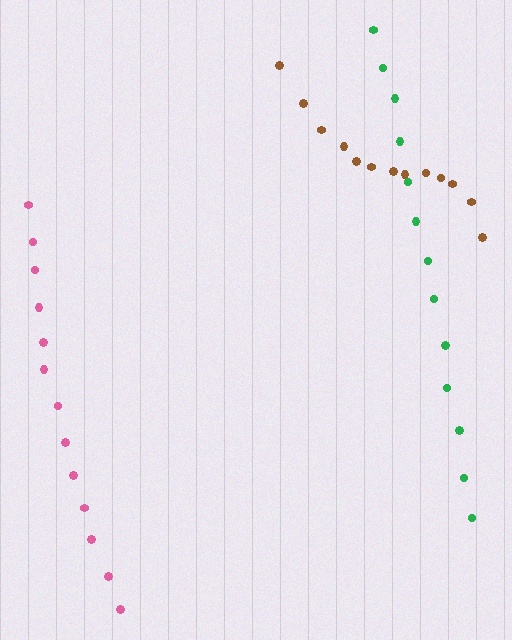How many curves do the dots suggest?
There are 3 distinct paths.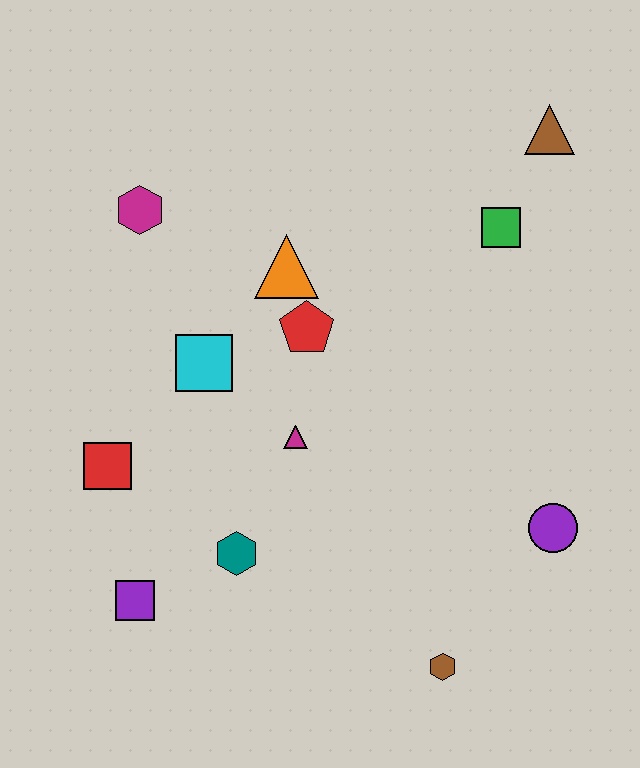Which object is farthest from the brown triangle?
The purple square is farthest from the brown triangle.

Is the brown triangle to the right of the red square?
Yes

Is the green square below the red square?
No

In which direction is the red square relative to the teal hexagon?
The red square is to the left of the teal hexagon.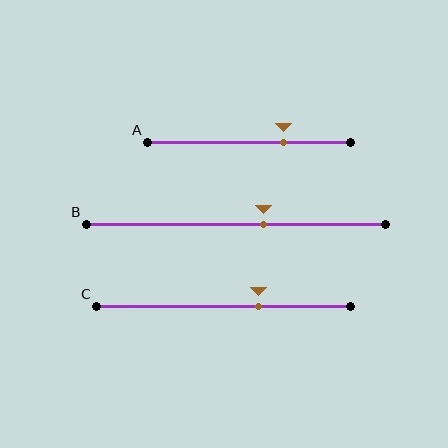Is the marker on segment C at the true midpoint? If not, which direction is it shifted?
No, the marker on segment C is shifted to the right by about 14% of the segment length.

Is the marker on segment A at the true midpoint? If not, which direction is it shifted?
No, the marker on segment A is shifted to the right by about 17% of the segment length.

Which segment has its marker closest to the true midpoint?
Segment B has its marker closest to the true midpoint.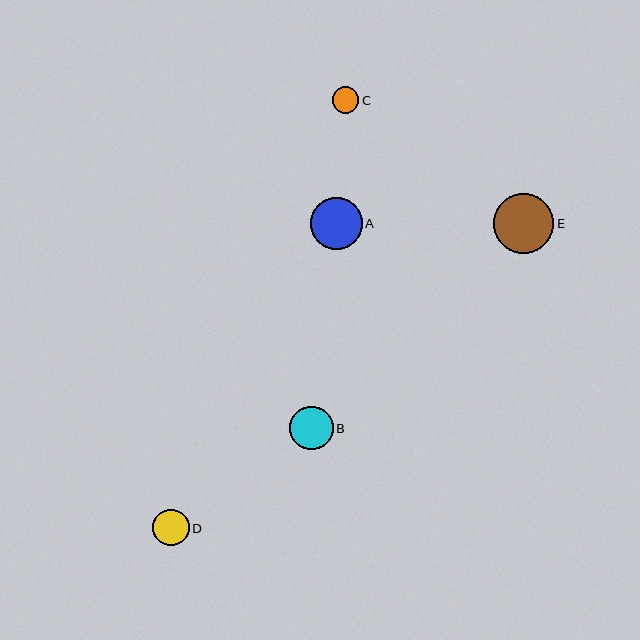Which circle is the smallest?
Circle C is the smallest with a size of approximately 27 pixels.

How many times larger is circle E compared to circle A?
Circle E is approximately 1.2 times the size of circle A.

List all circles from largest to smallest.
From largest to smallest: E, A, B, D, C.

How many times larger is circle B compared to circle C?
Circle B is approximately 1.6 times the size of circle C.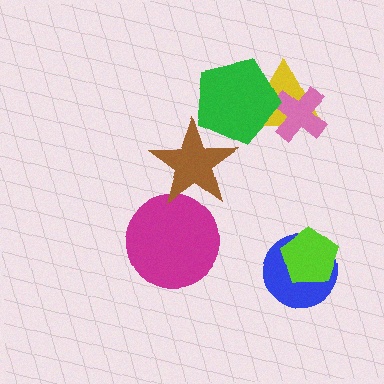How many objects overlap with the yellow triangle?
2 objects overlap with the yellow triangle.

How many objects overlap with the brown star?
2 objects overlap with the brown star.